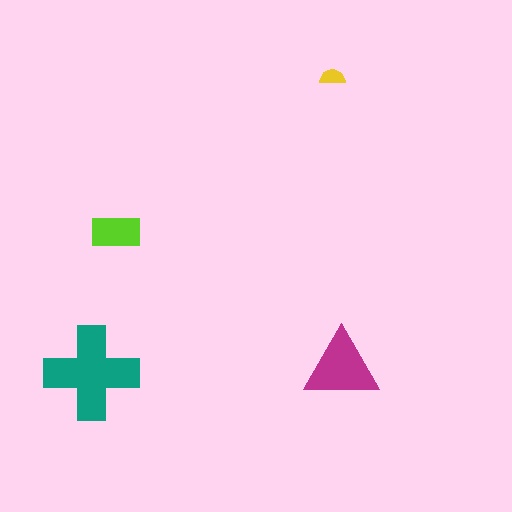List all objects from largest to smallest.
The teal cross, the magenta triangle, the lime rectangle, the yellow semicircle.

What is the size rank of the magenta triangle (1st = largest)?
2nd.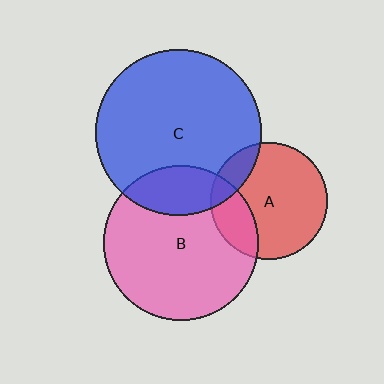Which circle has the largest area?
Circle C (blue).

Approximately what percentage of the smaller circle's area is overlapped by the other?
Approximately 25%.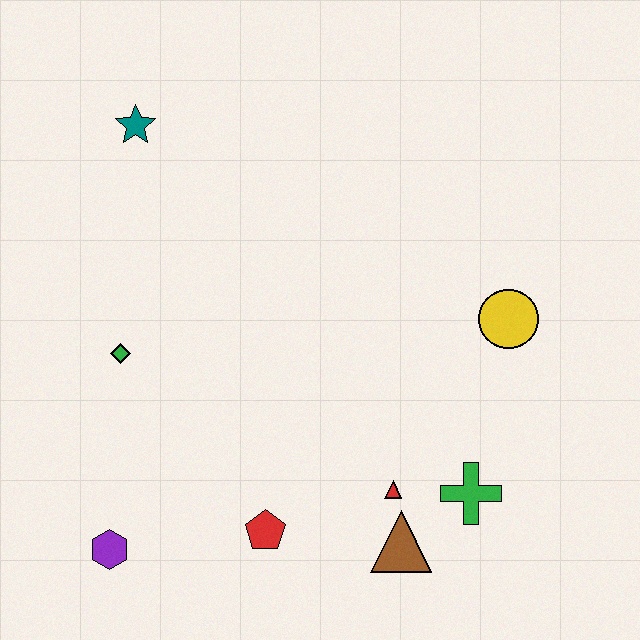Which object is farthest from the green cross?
The teal star is farthest from the green cross.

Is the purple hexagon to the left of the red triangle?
Yes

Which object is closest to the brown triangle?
The red triangle is closest to the brown triangle.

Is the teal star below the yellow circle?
No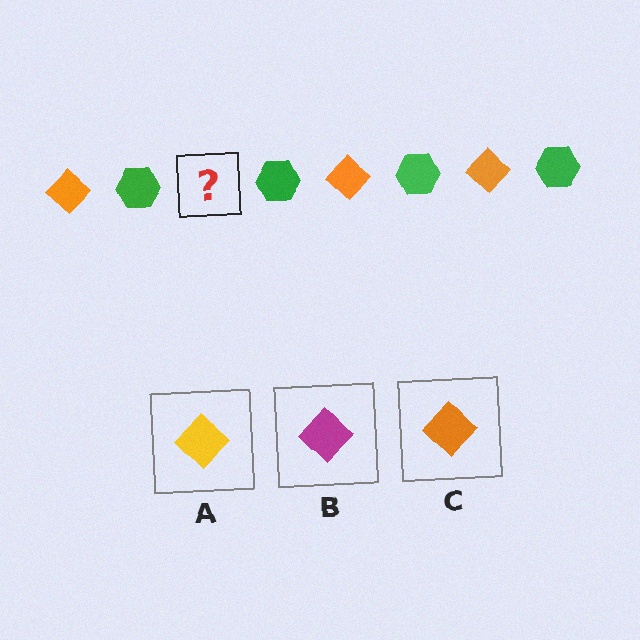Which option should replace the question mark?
Option C.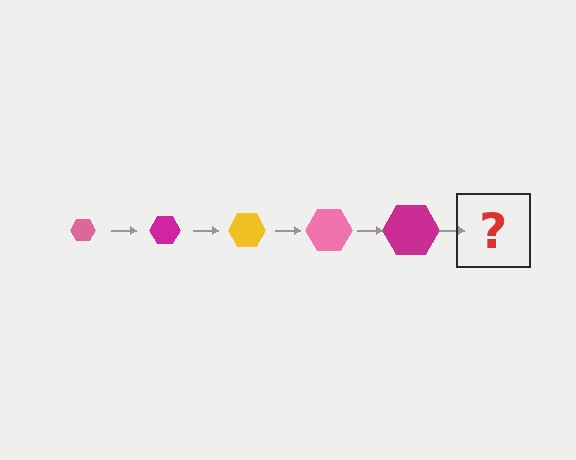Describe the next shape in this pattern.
It should be a yellow hexagon, larger than the previous one.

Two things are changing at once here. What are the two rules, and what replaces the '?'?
The two rules are that the hexagon grows larger each step and the color cycles through pink, magenta, and yellow. The '?' should be a yellow hexagon, larger than the previous one.